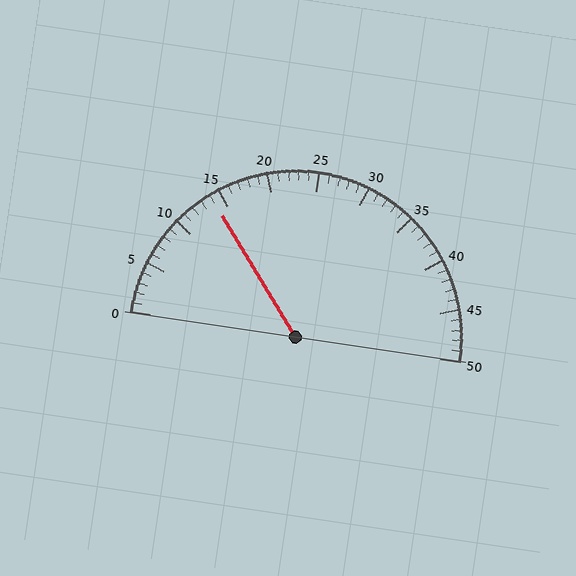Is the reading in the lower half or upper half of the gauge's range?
The reading is in the lower half of the range (0 to 50).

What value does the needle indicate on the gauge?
The needle indicates approximately 14.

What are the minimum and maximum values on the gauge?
The gauge ranges from 0 to 50.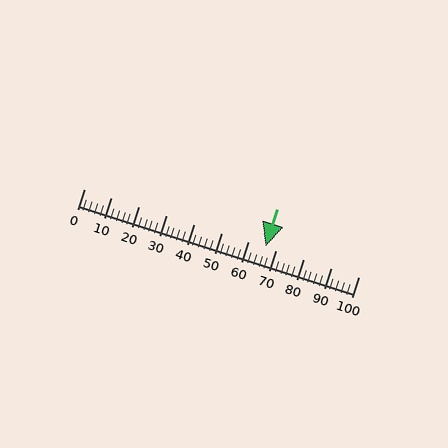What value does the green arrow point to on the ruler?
The green arrow points to approximately 66.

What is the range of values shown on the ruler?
The ruler shows values from 0 to 100.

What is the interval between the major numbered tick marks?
The major tick marks are spaced 10 units apart.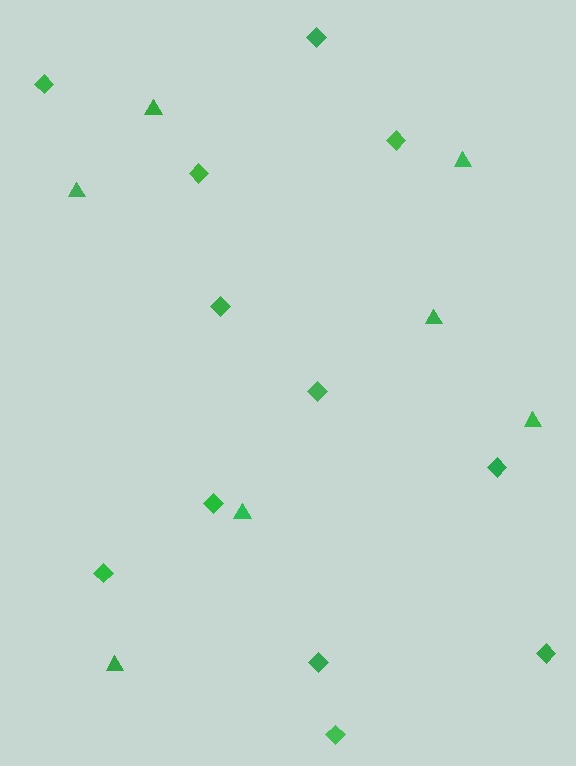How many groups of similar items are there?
There are 2 groups: one group of triangles (7) and one group of diamonds (12).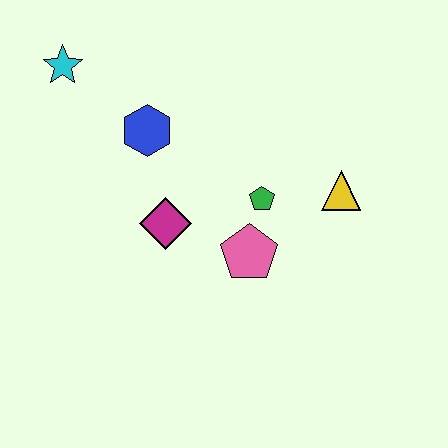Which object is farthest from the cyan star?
The yellow triangle is farthest from the cyan star.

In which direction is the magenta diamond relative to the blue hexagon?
The magenta diamond is below the blue hexagon.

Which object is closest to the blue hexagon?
The magenta diamond is closest to the blue hexagon.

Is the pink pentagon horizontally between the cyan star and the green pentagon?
Yes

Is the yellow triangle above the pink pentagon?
Yes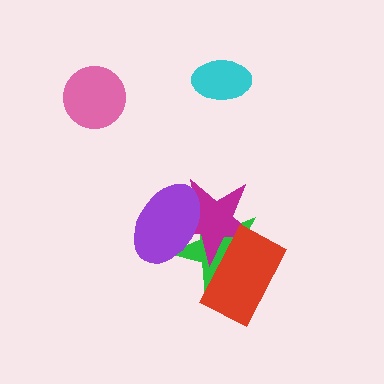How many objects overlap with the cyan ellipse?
0 objects overlap with the cyan ellipse.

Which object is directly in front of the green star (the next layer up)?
The magenta star is directly in front of the green star.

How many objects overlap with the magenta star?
3 objects overlap with the magenta star.